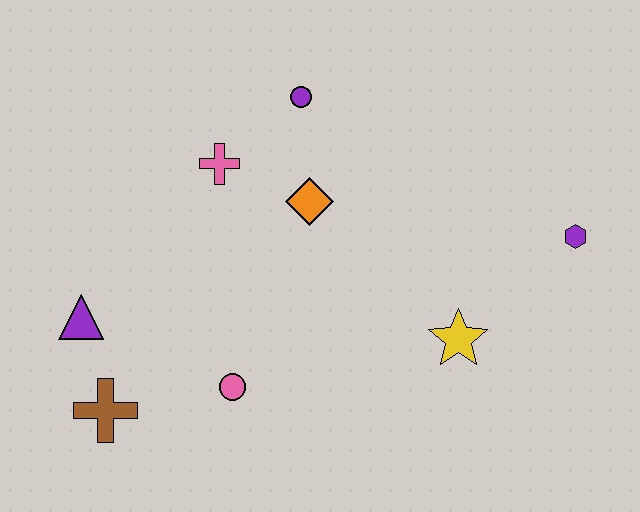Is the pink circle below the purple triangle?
Yes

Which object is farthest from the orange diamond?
The brown cross is farthest from the orange diamond.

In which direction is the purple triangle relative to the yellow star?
The purple triangle is to the left of the yellow star.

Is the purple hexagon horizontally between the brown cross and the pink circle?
No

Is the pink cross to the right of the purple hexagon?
No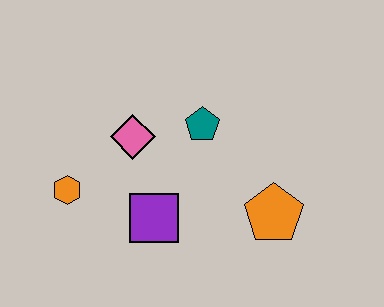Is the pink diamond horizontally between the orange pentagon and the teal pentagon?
No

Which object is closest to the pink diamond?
The teal pentagon is closest to the pink diamond.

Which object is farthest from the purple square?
The orange pentagon is farthest from the purple square.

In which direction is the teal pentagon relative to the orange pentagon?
The teal pentagon is above the orange pentagon.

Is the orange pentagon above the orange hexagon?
No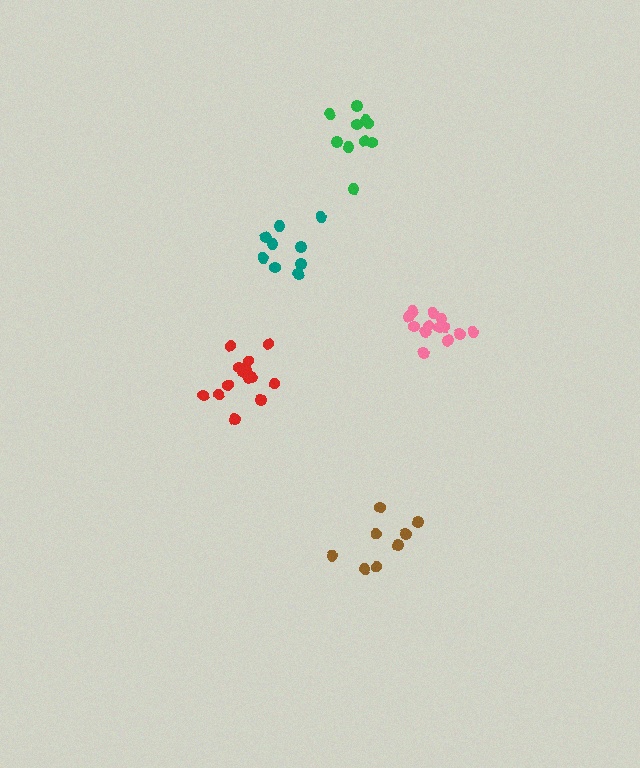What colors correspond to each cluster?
The clusters are colored: red, brown, pink, green, teal.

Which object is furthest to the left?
The red cluster is leftmost.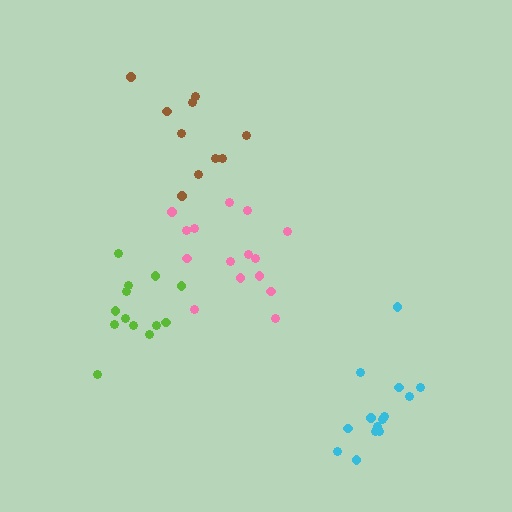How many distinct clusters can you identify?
There are 4 distinct clusters.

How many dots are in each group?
Group 1: 13 dots, Group 2: 10 dots, Group 3: 14 dots, Group 4: 15 dots (52 total).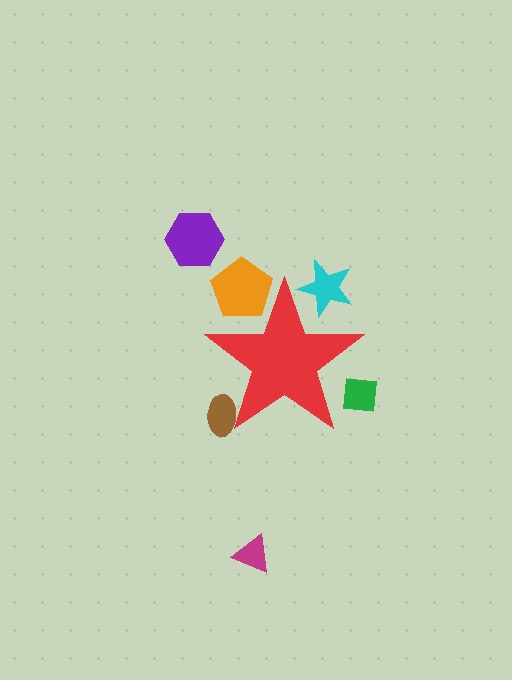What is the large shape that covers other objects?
A red star.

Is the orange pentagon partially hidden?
Yes, the orange pentagon is partially hidden behind the red star.